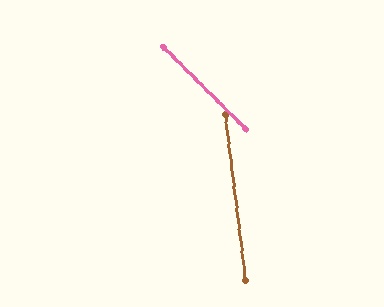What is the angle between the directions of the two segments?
Approximately 38 degrees.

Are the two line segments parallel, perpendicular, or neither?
Neither parallel nor perpendicular — they differ by about 38°.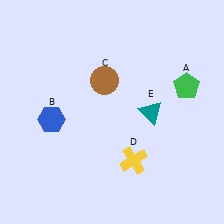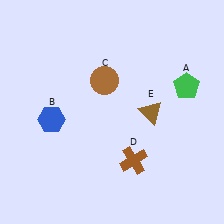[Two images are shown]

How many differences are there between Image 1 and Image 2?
There are 2 differences between the two images.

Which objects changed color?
D changed from yellow to brown. E changed from teal to brown.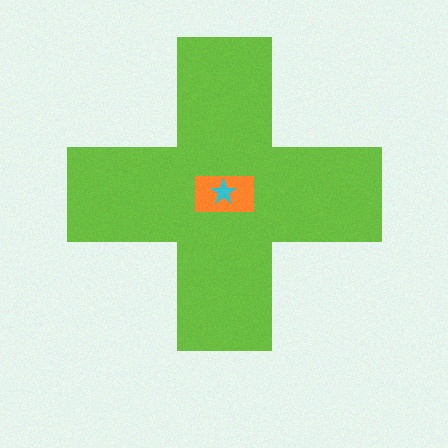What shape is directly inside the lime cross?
The orange rectangle.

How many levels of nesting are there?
3.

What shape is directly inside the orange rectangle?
The cyan star.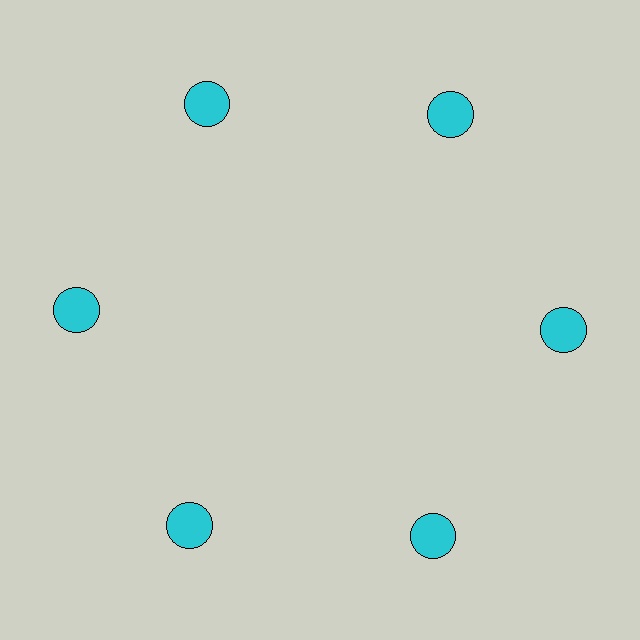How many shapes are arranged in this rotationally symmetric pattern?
There are 6 shapes, arranged in 6 groups of 1.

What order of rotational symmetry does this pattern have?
This pattern has 6-fold rotational symmetry.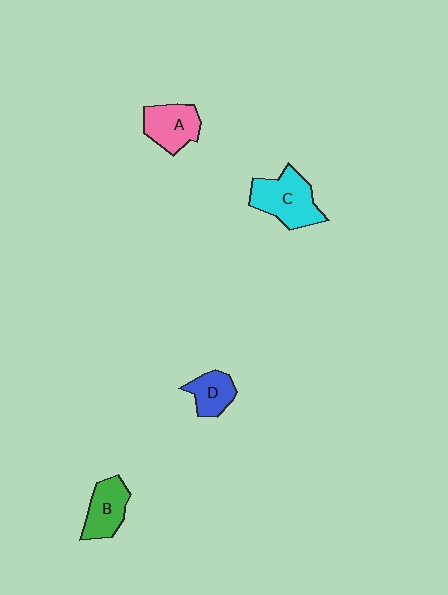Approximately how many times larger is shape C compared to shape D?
Approximately 1.7 times.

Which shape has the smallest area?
Shape D (blue).